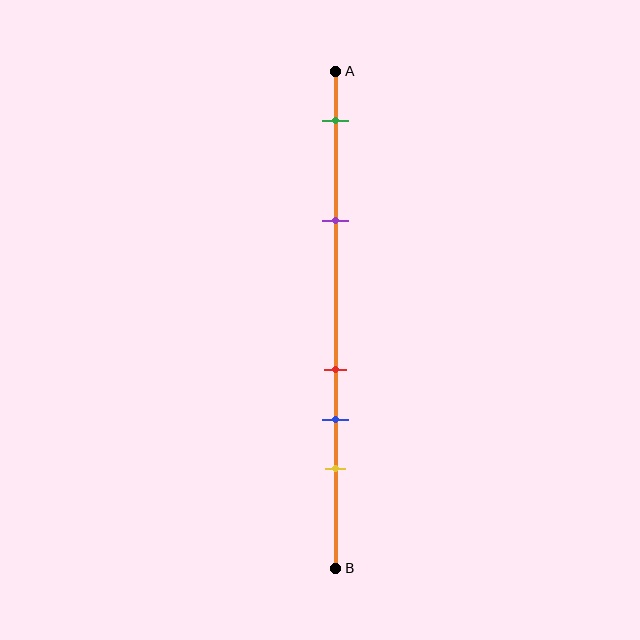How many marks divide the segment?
There are 5 marks dividing the segment.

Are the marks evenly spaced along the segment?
No, the marks are not evenly spaced.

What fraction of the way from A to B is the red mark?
The red mark is approximately 60% (0.6) of the way from A to B.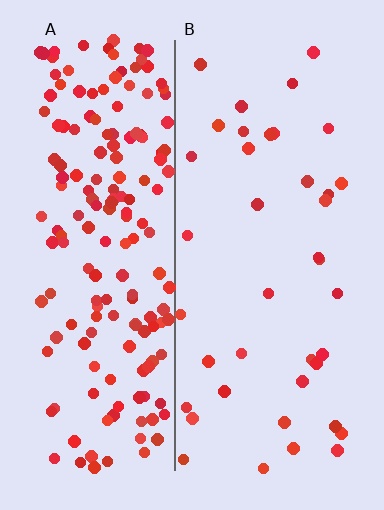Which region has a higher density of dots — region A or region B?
A (the left).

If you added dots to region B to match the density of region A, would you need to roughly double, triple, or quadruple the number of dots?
Approximately quadruple.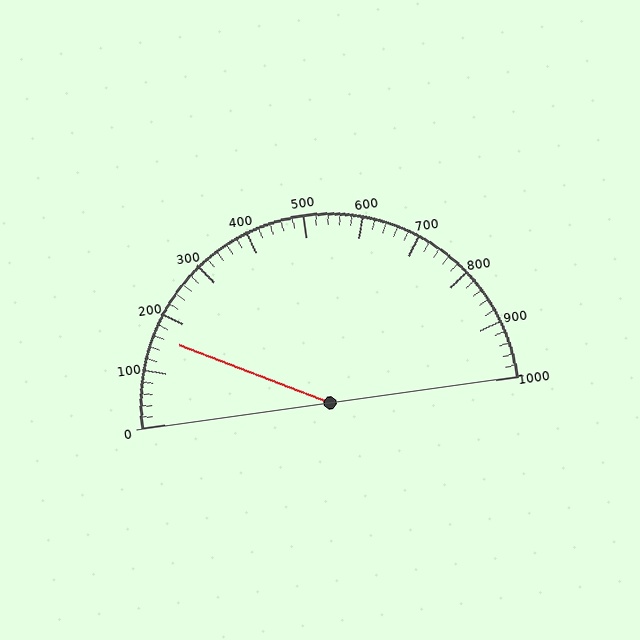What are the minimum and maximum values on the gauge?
The gauge ranges from 0 to 1000.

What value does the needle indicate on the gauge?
The needle indicates approximately 160.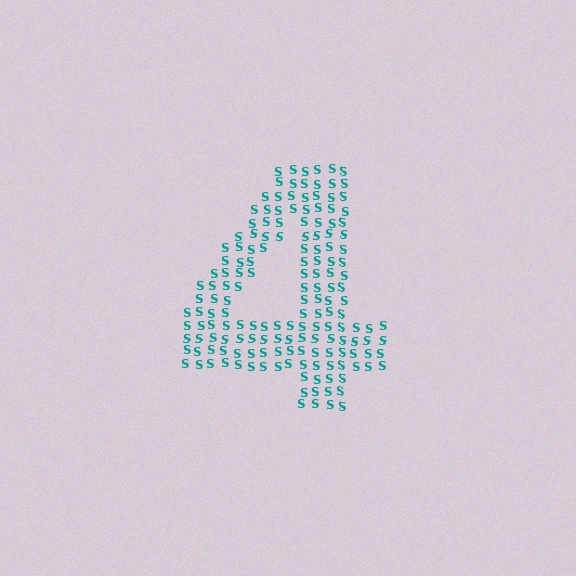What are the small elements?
The small elements are letter S's.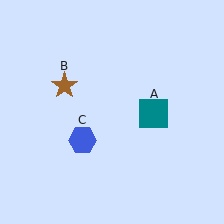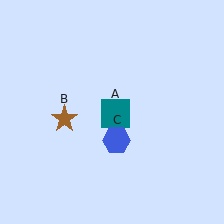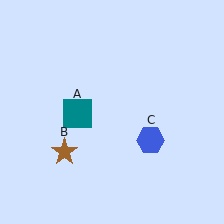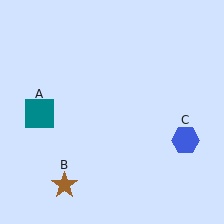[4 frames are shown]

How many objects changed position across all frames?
3 objects changed position: teal square (object A), brown star (object B), blue hexagon (object C).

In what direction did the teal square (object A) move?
The teal square (object A) moved left.